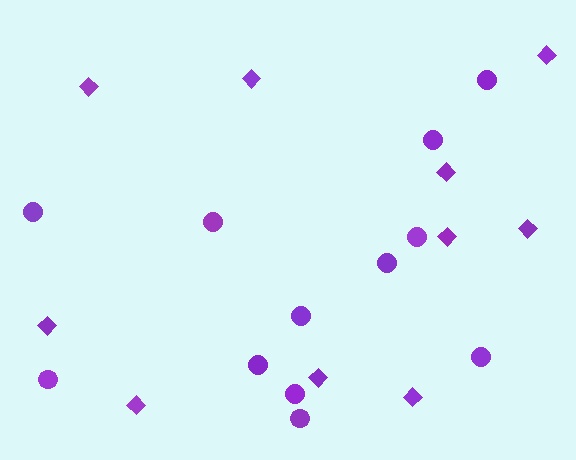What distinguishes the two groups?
There are 2 groups: one group of diamonds (10) and one group of circles (12).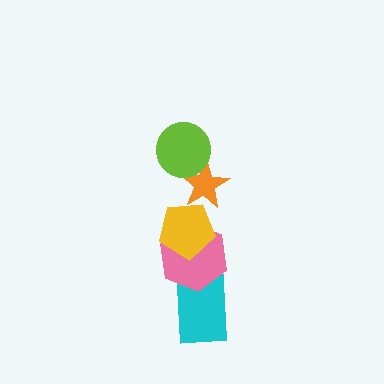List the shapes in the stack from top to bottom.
From top to bottom: the lime circle, the orange star, the yellow pentagon, the pink hexagon, the cyan rectangle.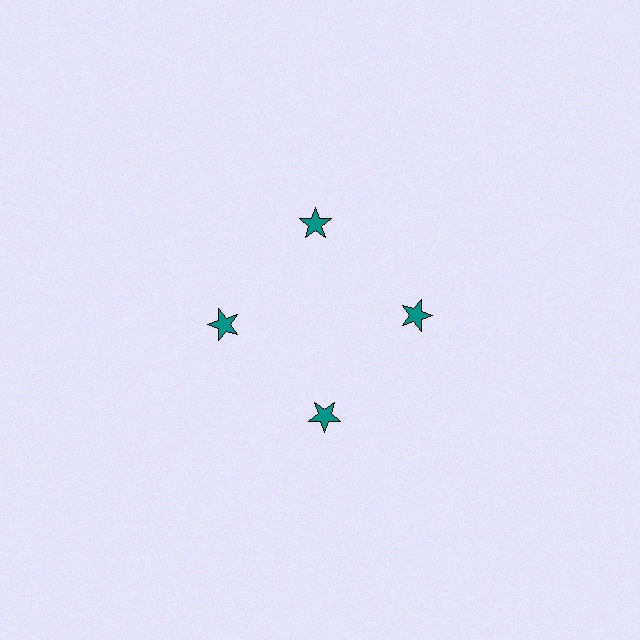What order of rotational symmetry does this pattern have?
This pattern has 4-fold rotational symmetry.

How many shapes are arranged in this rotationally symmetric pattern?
There are 4 shapes, arranged in 4 groups of 1.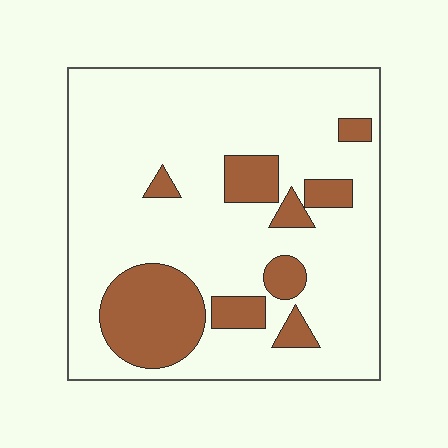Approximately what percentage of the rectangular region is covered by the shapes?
Approximately 20%.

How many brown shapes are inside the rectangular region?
9.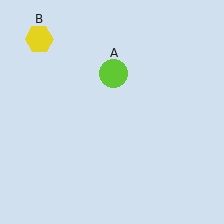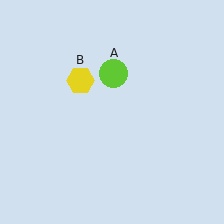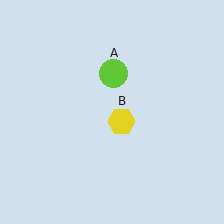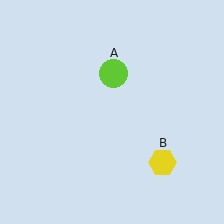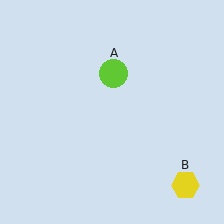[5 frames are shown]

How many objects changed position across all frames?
1 object changed position: yellow hexagon (object B).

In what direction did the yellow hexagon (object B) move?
The yellow hexagon (object B) moved down and to the right.